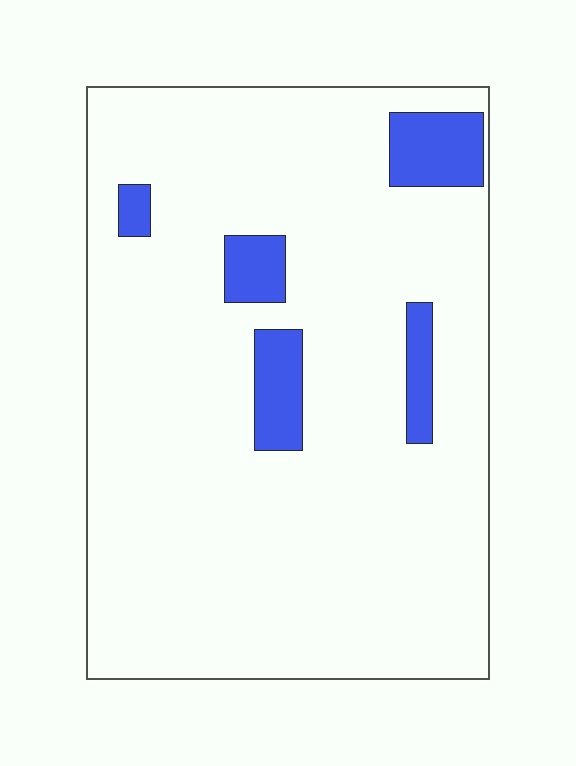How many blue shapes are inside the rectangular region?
5.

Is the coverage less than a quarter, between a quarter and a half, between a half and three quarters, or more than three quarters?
Less than a quarter.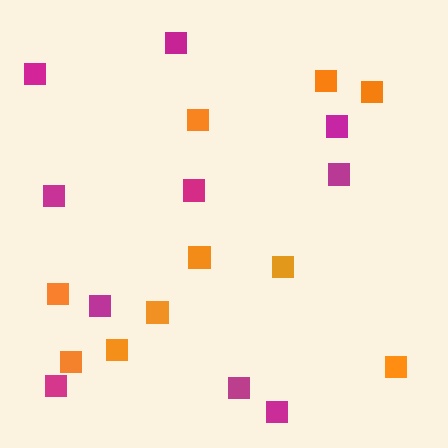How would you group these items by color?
There are 2 groups: one group of magenta squares (10) and one group of orange squares (10).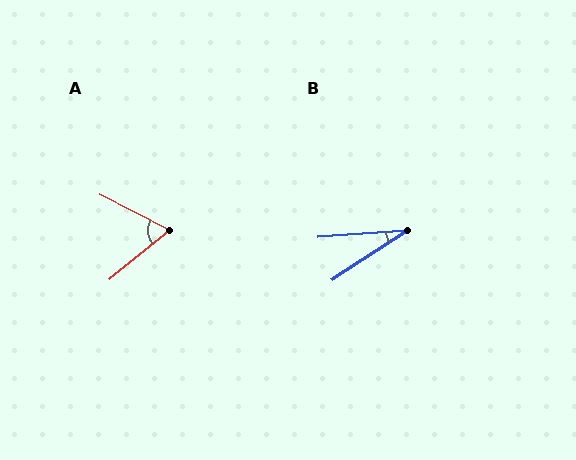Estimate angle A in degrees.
Approximately 66 degrees.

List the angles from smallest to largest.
B (29°), A (66°).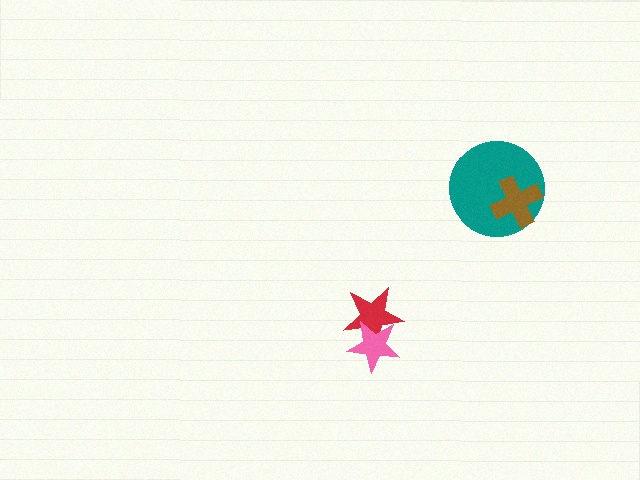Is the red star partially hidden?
Yes, it is partially covered by another shape.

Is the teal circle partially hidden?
Yes, it is partially covered by another shape.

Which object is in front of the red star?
The pink star is in front of the red star.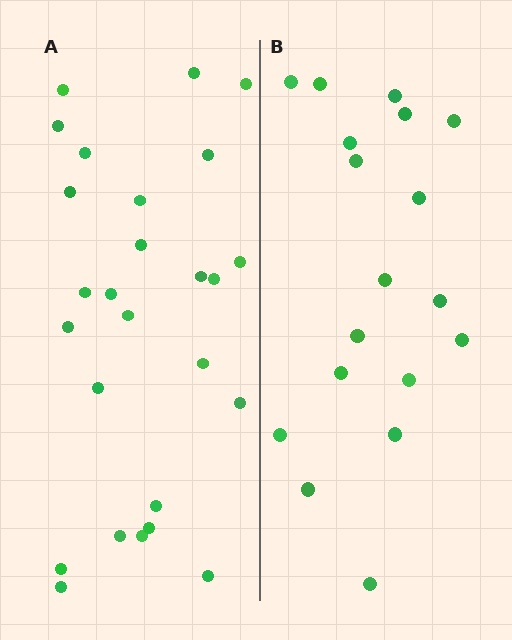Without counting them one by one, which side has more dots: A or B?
Region A (the left region) has more dots.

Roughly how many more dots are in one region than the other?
Region A has roughly 8 or so more dots than region B.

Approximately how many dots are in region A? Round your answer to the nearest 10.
About 30 dots. (The exact count is 26, which rounds to 30.)